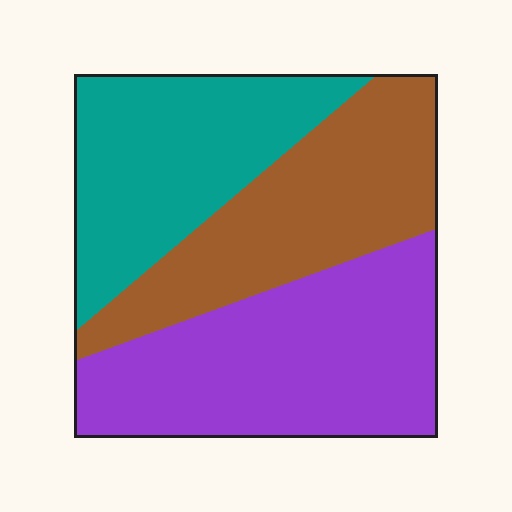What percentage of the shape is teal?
Teal covers about 30% of the shape.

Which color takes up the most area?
Purple, at roughly 40%.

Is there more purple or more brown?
Purple.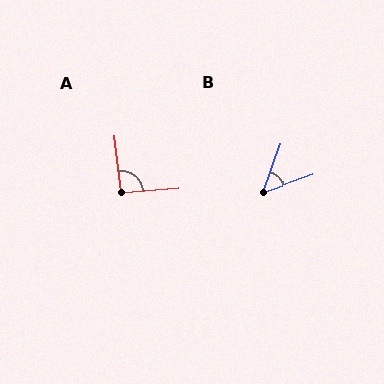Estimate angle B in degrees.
Approximately 51 degrees.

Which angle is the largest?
A, at approximately 92 degrees.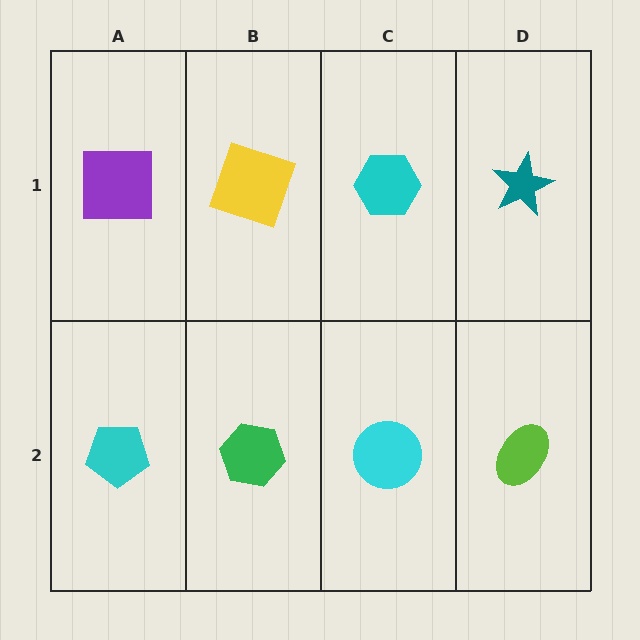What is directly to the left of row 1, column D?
A cyan hexagon.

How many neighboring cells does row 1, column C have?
3.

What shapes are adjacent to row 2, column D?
A teal star (row 1, column D), a cyan circle (row 2, column C).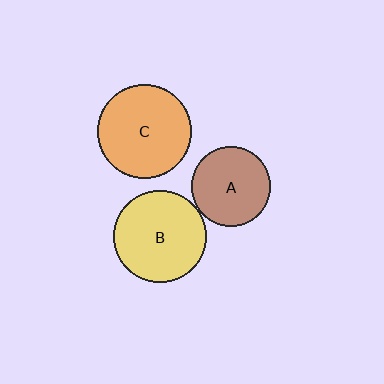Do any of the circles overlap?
No, none of the circles overlap.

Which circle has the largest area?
Circle C (orange).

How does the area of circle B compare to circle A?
Approximately 1.3 times.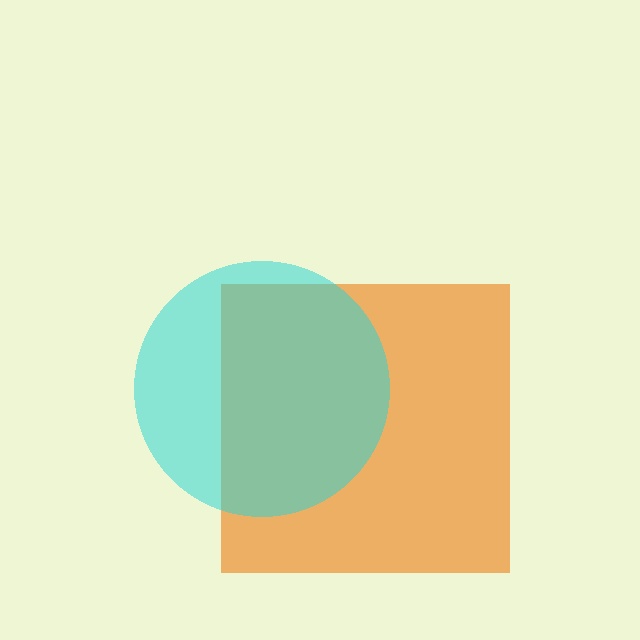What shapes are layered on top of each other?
The layered shapes are: an orange square, a cyan circle.